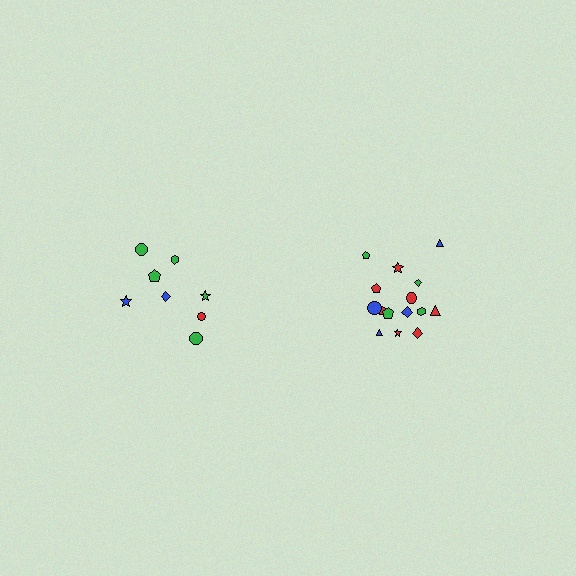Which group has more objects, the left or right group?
The right group.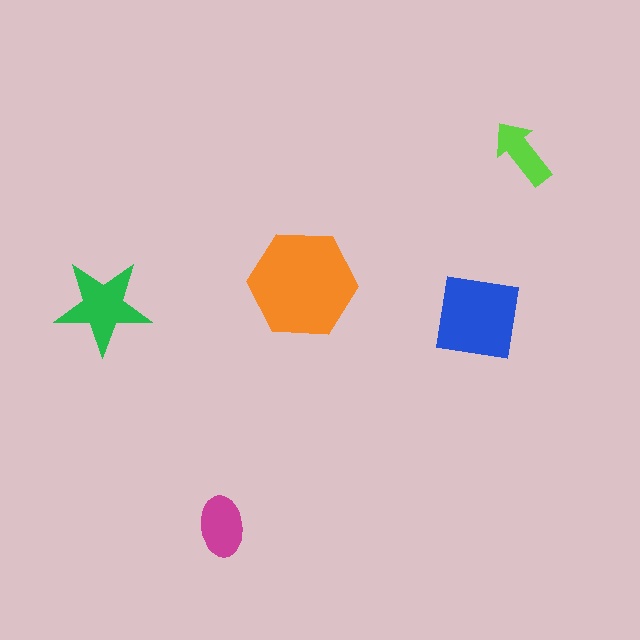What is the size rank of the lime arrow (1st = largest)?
5th.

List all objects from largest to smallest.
The orange hexagon, the blue square, the green star, the magenta ellipse, the lime arrow.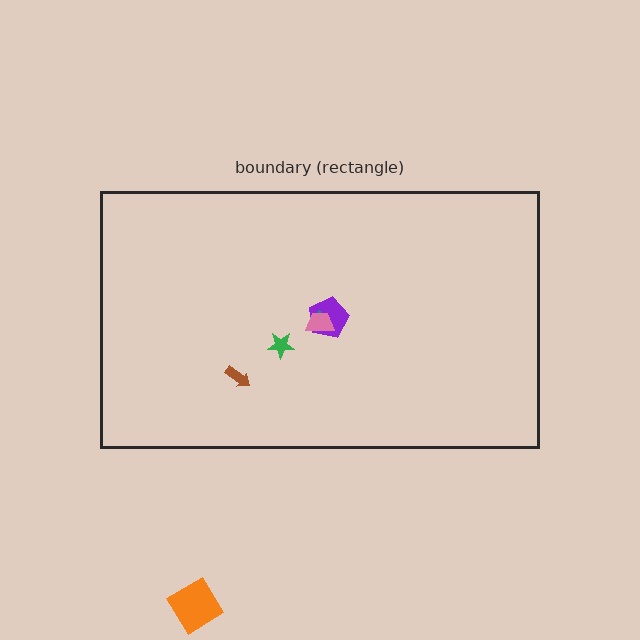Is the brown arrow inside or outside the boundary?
Inside.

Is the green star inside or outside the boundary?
Inside.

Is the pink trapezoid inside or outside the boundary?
Inside.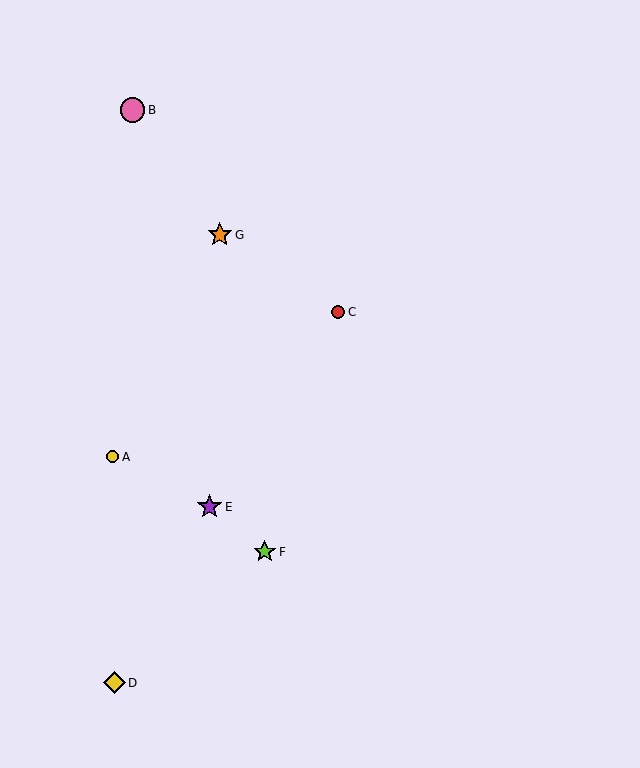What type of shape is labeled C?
Shape C is a red circle.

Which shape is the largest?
The pink circle (labeled B) is the largest.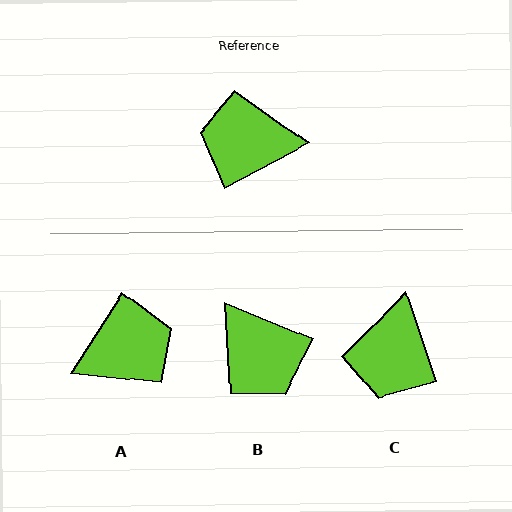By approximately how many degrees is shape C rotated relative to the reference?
Approximately 81 degrees counter-clockwise.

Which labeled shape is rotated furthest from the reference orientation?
A, about 150 degrees away.